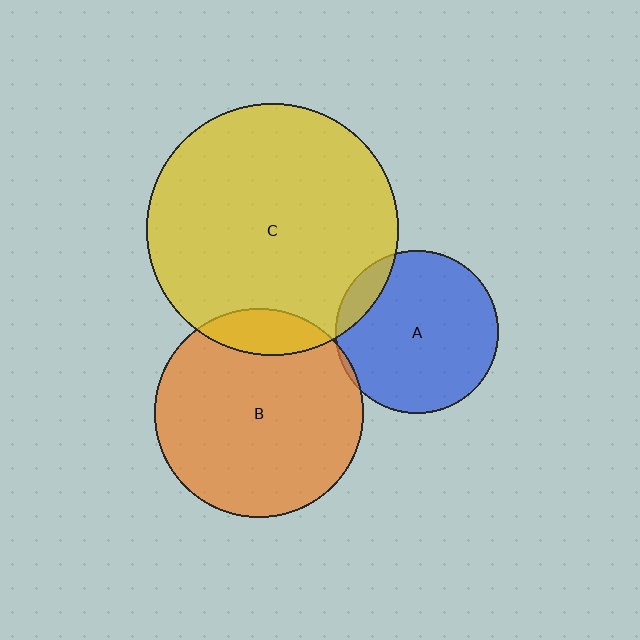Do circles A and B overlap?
Yes.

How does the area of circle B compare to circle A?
Approximately 1.7 times.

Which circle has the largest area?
Circle C (yellow).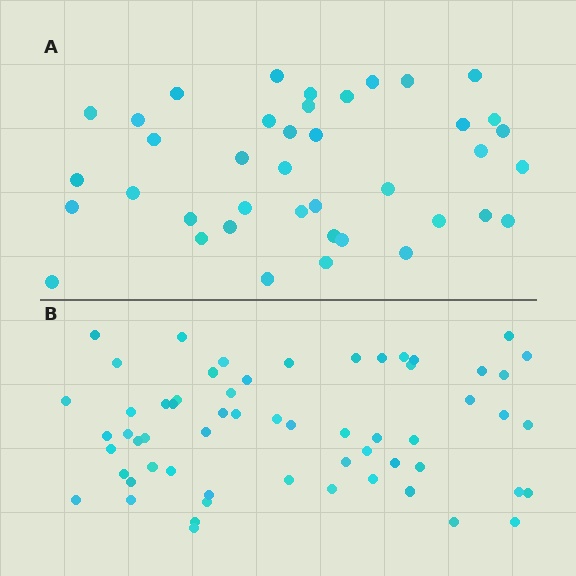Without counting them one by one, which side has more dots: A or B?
Region B (the bottom region) has more dots.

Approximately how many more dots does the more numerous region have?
Region B has approximately 20 more dots than region A.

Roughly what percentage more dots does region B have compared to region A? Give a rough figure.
About 50% more.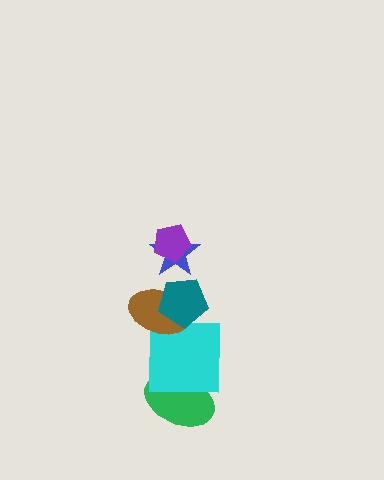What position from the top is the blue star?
The blue star is 2nd from the top.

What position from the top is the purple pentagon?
The purple pentagon is 1st from the top.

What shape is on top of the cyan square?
The brown ellipse is on top of the cyan square.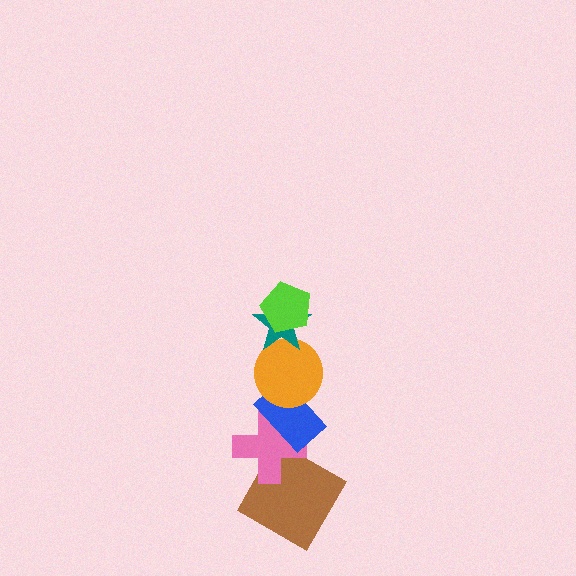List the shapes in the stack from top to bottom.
From top to bottom: the lime pentagon, the teal star, the orange circle, the blue rectangle, the pink cross, the brown square.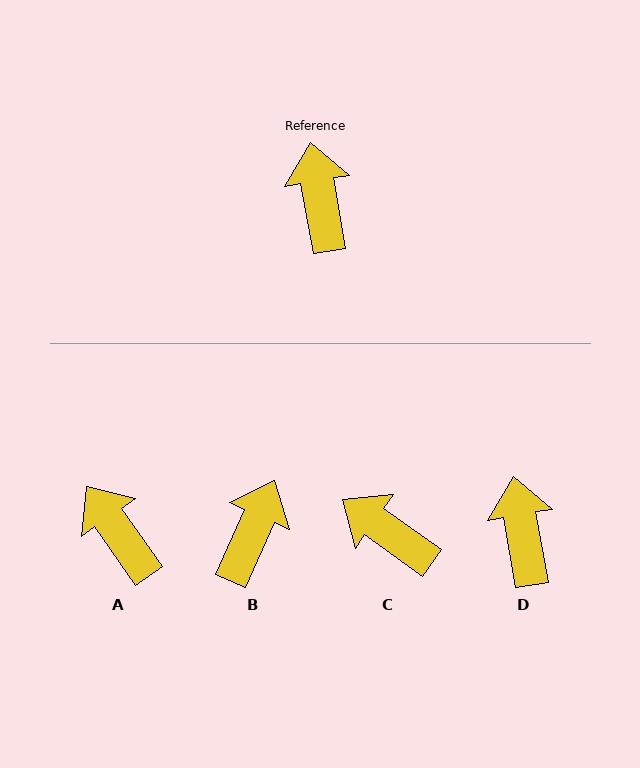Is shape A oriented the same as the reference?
No, it is off by about 25 degrees.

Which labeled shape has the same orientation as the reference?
D.